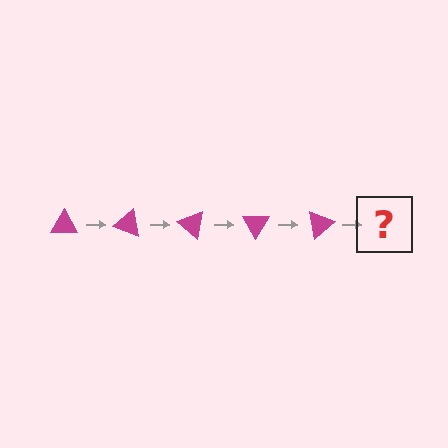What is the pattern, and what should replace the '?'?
The pattern is that the triangle rotates 20 degrees each step. The '?' should be a magenta triangle rotated 100 degrees.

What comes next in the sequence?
The next element should be a magenta triangle rotated 100 degrees.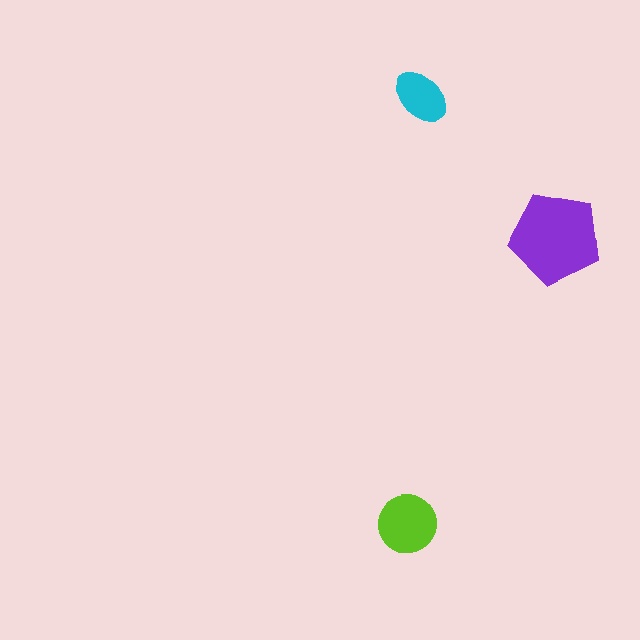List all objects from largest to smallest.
The purple pentagon, the lime circle, the cyan ellipse.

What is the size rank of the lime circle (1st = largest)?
2nd.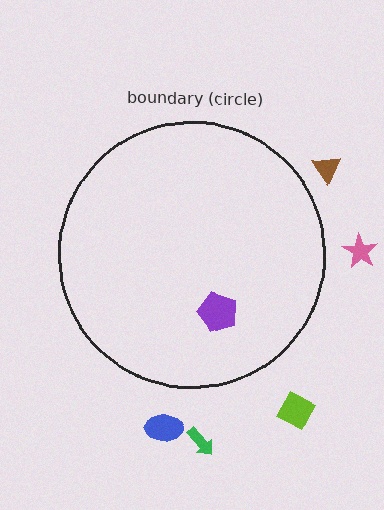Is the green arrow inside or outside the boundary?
Outside.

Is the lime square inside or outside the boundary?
Outside.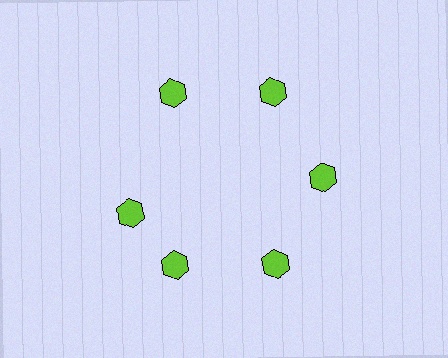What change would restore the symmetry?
The symmetry would be restored by rotating it back into even spacing with its neighbors so that all 6 hexagons sit at equal angles and equal distance from the center.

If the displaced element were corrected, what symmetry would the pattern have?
It would have 6-fold rotational symmetry — the pattern would map onto itself every 60 degrees.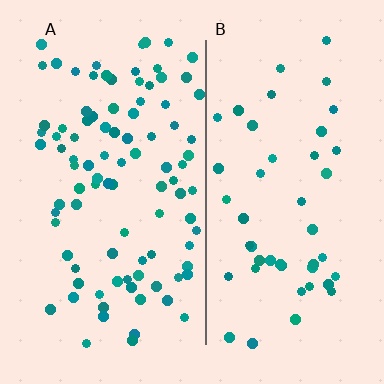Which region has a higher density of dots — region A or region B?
A (the left).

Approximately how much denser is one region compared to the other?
Approximately 1.9× — region A over region B.